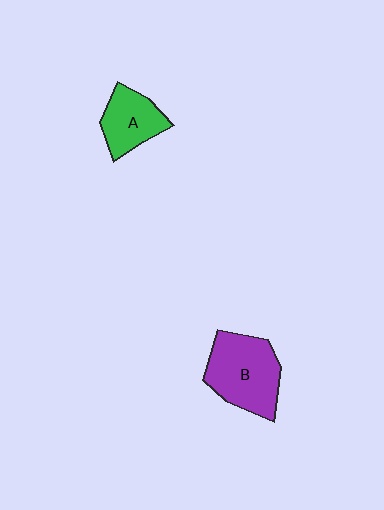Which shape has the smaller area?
Shape A (green).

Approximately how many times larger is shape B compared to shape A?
Approximately 1.6 times.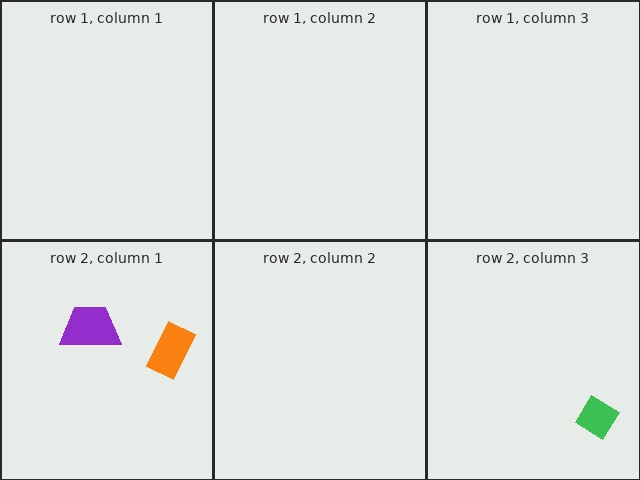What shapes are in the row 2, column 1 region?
The purple trapezoid, the orange rectangle.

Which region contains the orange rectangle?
The row 2, column 1 region.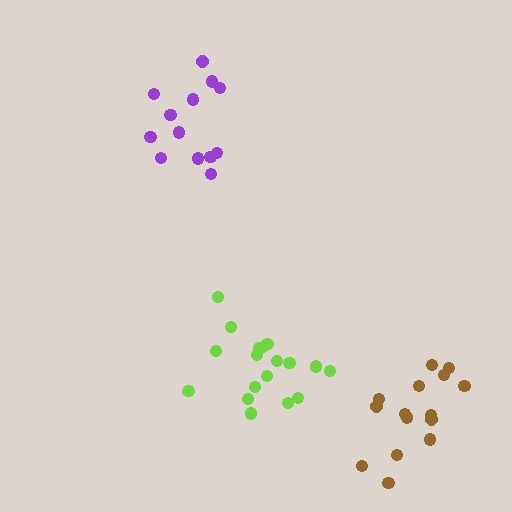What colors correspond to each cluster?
The clusters are colored: lime, purple, brown.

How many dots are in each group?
Group 1: 18 dots, Group 2: 13 dots, Group 3: 15 dots (46 total).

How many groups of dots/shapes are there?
There are 3 groups.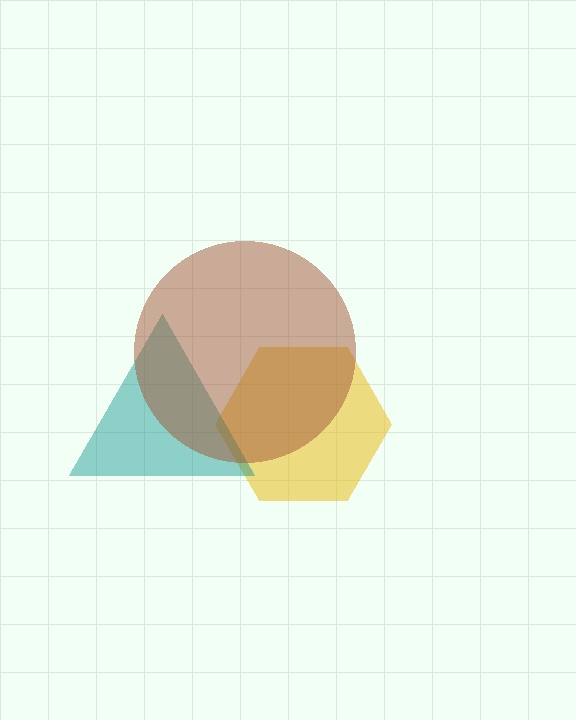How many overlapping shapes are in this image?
There are 3 overlapping shapes in the image.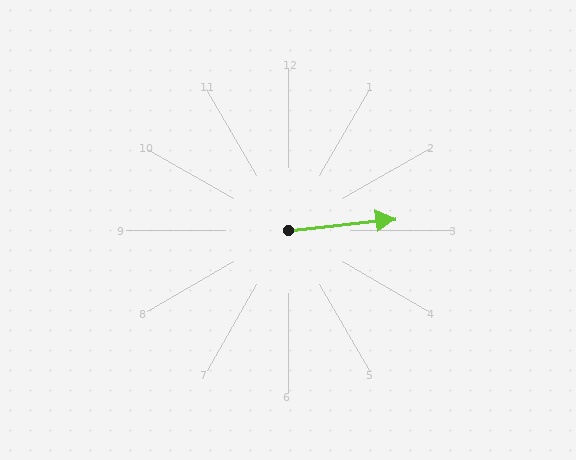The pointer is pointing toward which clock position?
Roughly 3 o'clock.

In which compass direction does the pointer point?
East.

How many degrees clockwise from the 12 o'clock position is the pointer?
Approximately 84 degrees.